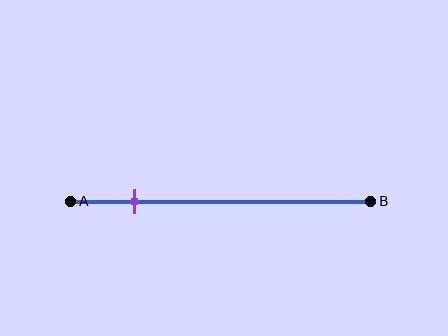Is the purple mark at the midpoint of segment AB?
No, the mark is at about 20% from A, not at the 50% midpoint.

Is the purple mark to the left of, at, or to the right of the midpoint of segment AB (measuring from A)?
The purple mark is to the left of the midpoint of segment AB.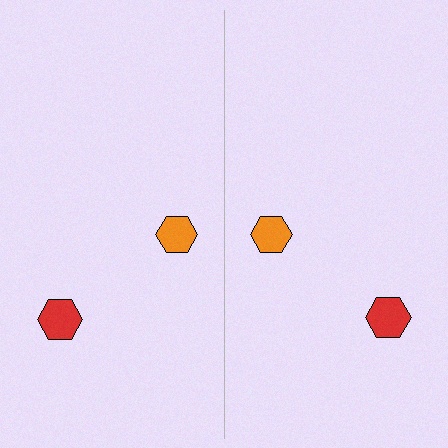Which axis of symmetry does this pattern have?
The pattern has a vertical axis of symmetry running through the center of the image.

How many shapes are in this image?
There are 4 shapes in this image.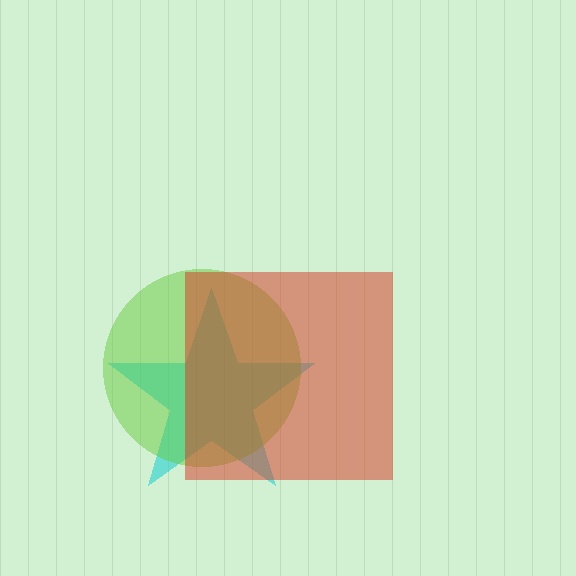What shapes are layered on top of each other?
The layered shapes are: a cyan star, a lime circle, a red square.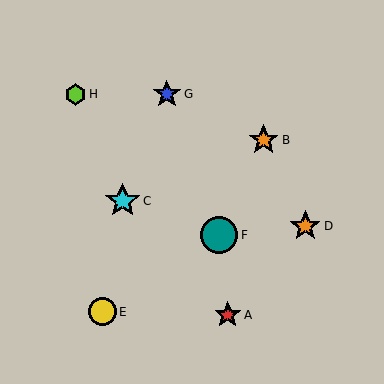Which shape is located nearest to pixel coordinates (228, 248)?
The teal circle (labeled F) at (219, 235) is nearest to that location.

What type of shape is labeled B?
Shape B is an orange star.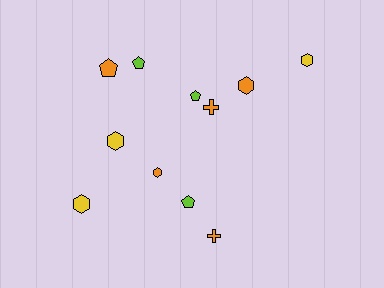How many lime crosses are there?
There are no lime crosses.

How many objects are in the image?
There are 11 objects.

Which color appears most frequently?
Orange, with 5 objects.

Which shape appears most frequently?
Hexagon, with 5 objects.